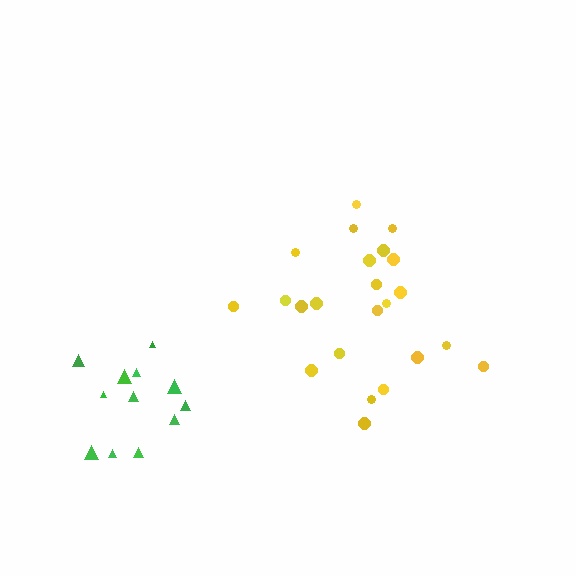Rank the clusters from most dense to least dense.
green, yellow.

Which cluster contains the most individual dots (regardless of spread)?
Yellow (23).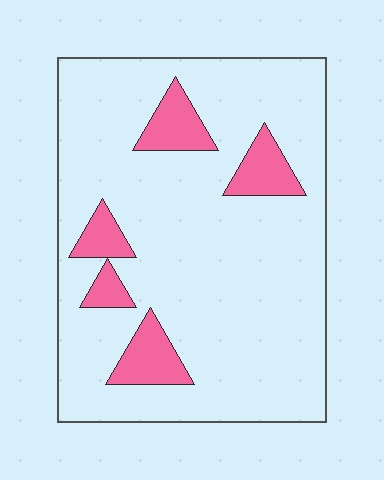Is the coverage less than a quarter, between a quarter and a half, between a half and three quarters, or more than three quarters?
Less than a quarter.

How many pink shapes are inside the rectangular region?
5.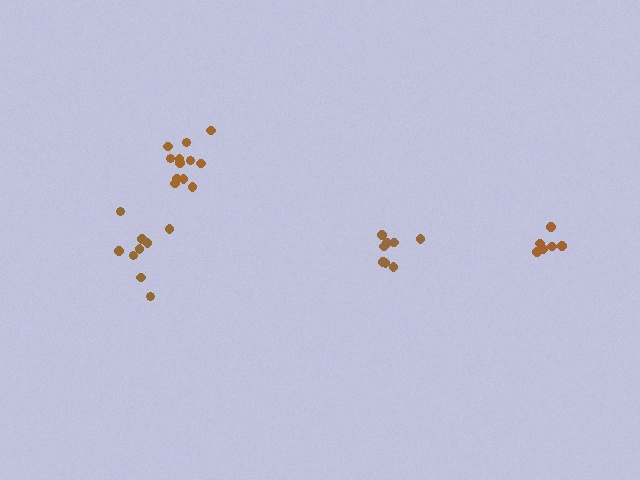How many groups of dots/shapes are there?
There are 4 groups.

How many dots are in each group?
Group 1: 9 dots, Group 2: 6 dots, Group 3: 12 dots, Group 4: 8 dots (35 total).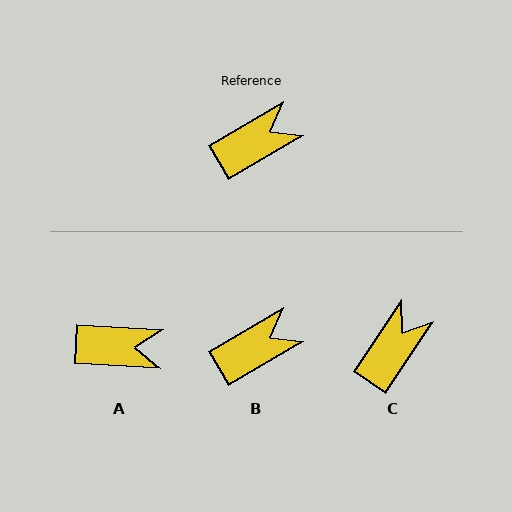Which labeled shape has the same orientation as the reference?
B.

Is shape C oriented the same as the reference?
No, it is off by about 26 degrees.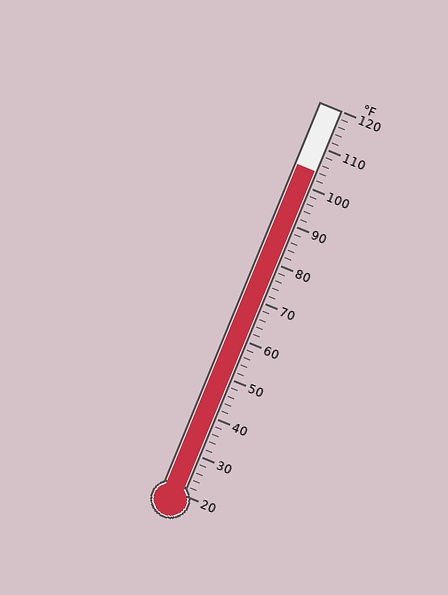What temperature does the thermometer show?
The thermometer shows approximately 104°F.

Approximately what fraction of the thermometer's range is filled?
The thermometer is filled to approximately 85% of its range.